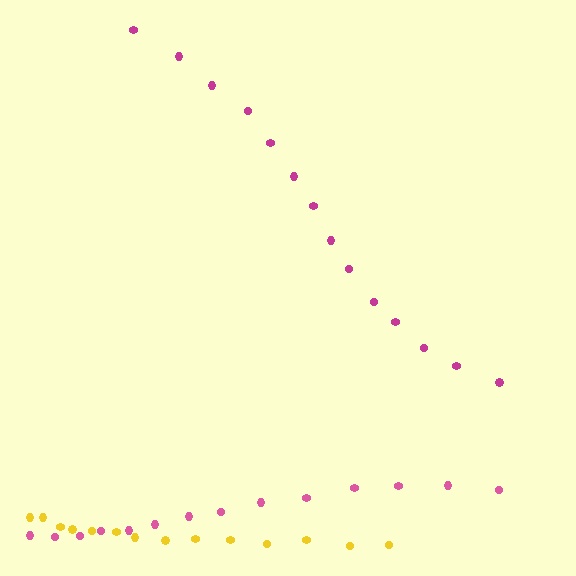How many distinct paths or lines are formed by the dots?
There are 3 distinct paths.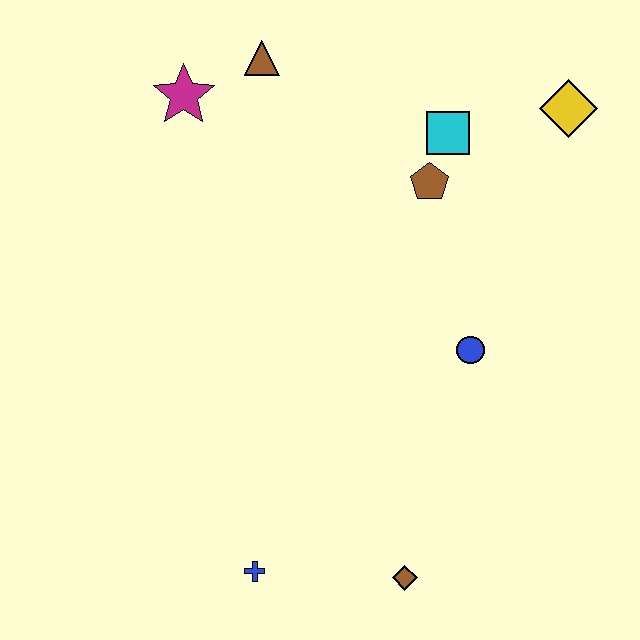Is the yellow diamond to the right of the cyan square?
Yes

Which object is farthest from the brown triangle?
The brown diamond is farthest from the brown triangle.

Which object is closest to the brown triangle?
The magenta star is closest to the brown triangle.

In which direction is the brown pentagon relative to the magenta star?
The brown pentagon is to the right of the magenta star.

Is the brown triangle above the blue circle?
Yes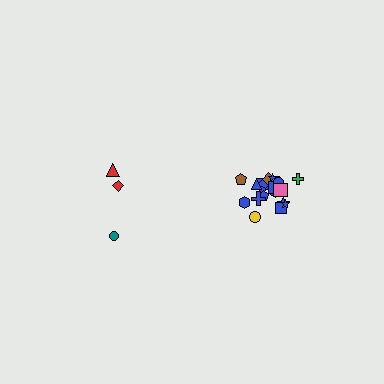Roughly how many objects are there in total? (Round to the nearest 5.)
Roughly 25 objects in total.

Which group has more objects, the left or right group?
The right group.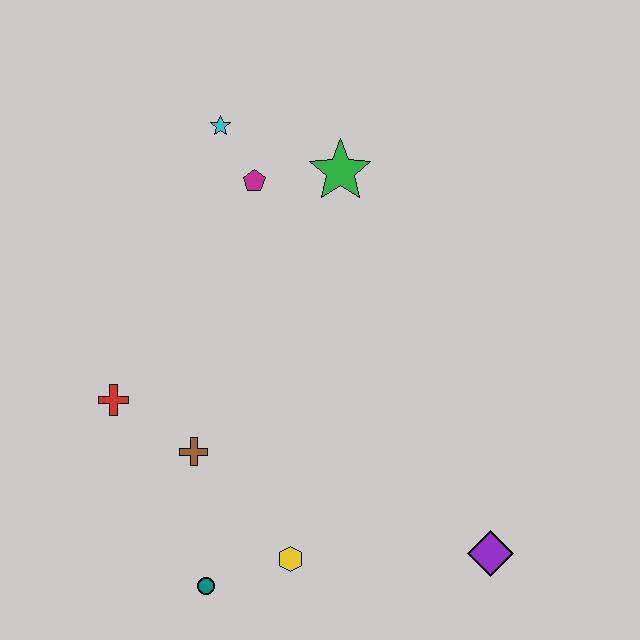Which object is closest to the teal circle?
The yellow hexagon is closest to the teal circle.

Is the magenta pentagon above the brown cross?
Yes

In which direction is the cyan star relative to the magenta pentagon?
The cyan star is above the magenta pentagon.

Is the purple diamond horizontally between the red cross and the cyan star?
No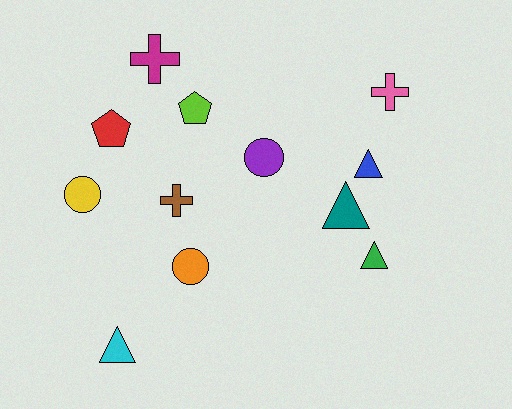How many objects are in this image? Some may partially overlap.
There are 12 objects.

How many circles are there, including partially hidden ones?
There are 3 circles.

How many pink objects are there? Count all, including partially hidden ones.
There is 1 pink object.